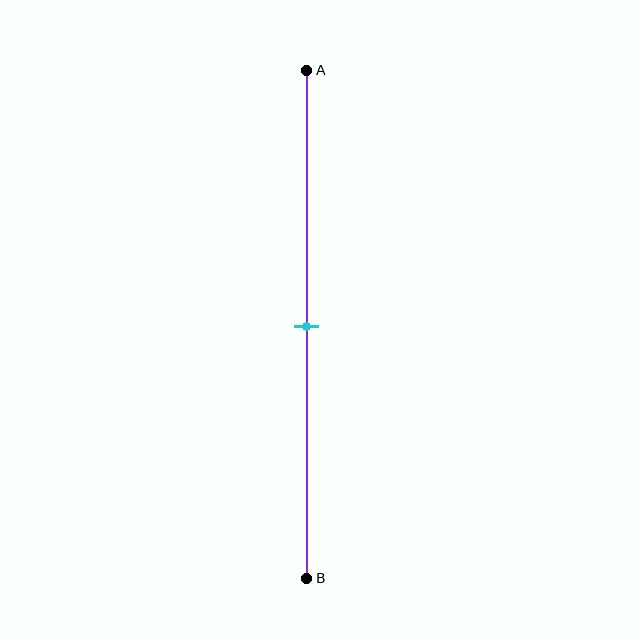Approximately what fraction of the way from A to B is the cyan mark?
The cyan mark is approximately 50% of the way from A to B.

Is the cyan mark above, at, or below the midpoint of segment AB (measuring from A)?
The cyan mark is approximately at the midpoint of segment AB.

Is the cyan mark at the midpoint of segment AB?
Yes, the mark is approximately at the midpoint.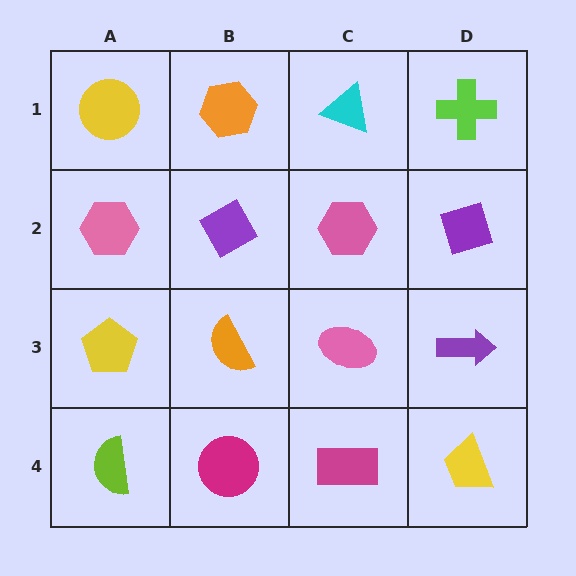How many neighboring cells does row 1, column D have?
2.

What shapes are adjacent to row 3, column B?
A purple diamond (row 2, column B), a magenta circle (row 4, column B), a yellow pentagon (row 3, column A), a pink ellipse (row 3, column C).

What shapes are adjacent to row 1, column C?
A pink hexagon (row 2, column C), an orange hexagon (row 1, column B), a lime cross (row 1, column D).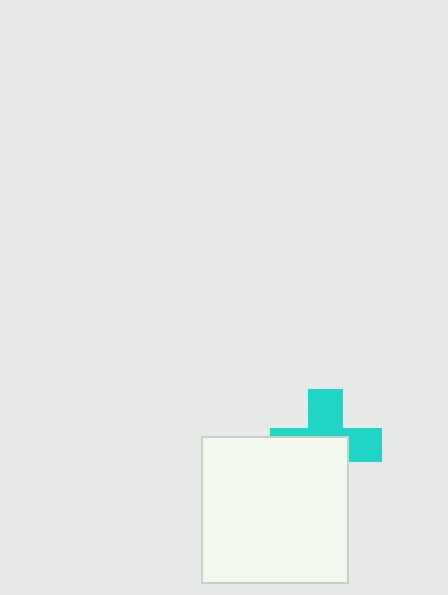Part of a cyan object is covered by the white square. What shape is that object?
It is a cross.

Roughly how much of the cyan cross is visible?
About half of it is visible (roughly 47%).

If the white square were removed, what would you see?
You would see the complete cyan cross.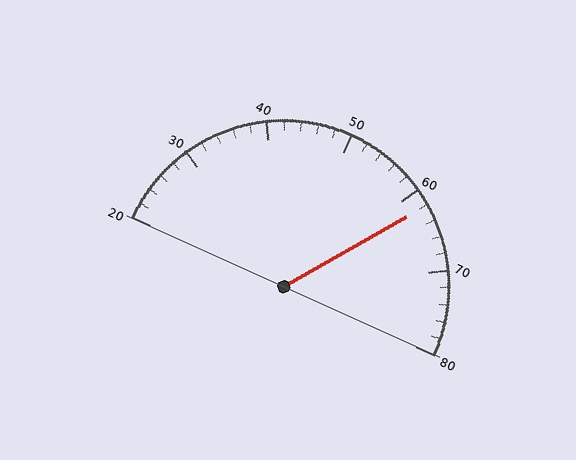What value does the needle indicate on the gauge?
The needle indicates approximately 62.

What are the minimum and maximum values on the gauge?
The gauge ranges from 20 to 80.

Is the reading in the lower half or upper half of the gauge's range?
The reading is in the upper half of the range (20 to 80).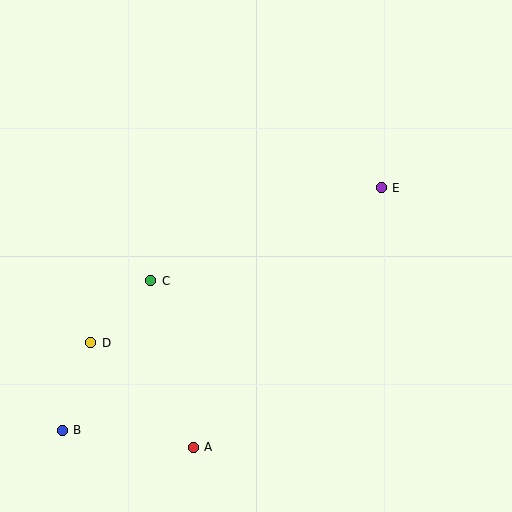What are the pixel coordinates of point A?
Point A is at (193, 447).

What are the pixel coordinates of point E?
Point E is at (381, 188).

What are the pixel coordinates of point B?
Point B is at (62, 430).